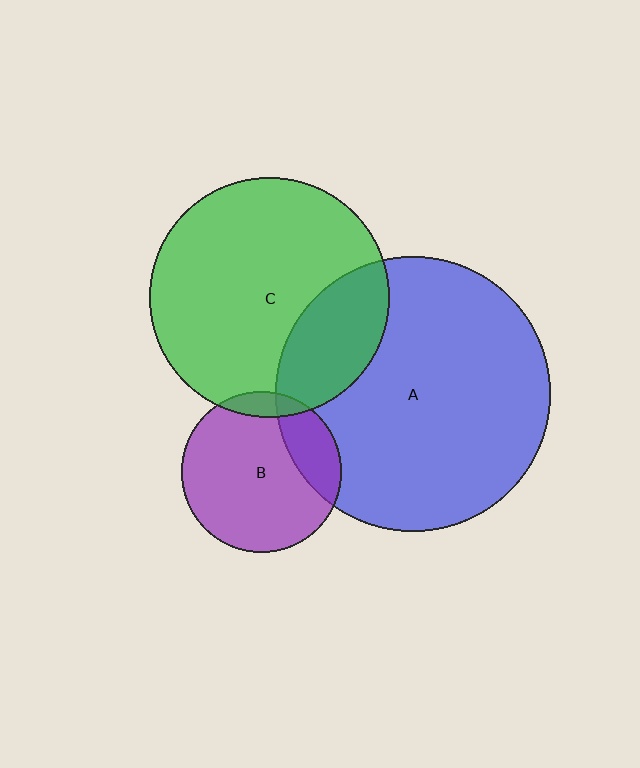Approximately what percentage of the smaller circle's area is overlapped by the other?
Approximately 10%.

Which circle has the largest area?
Circle A (blue).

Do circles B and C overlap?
Yes.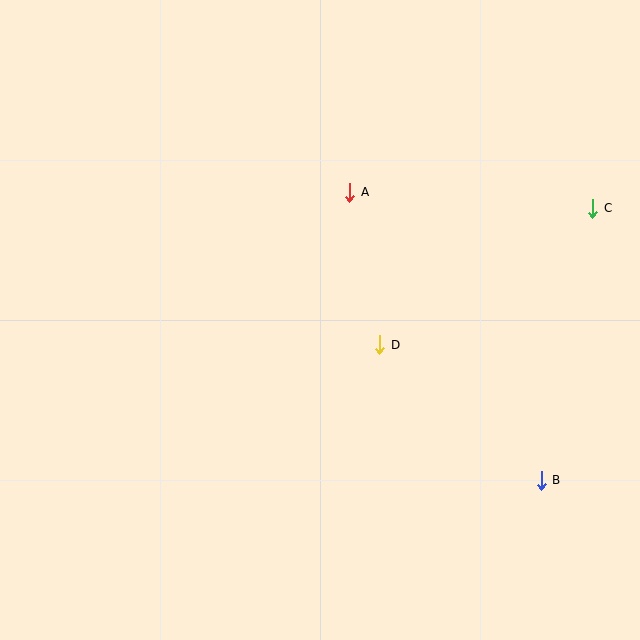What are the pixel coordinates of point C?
Point C is at (593, 208).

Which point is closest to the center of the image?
Point D at (380, 345) is closest to the center.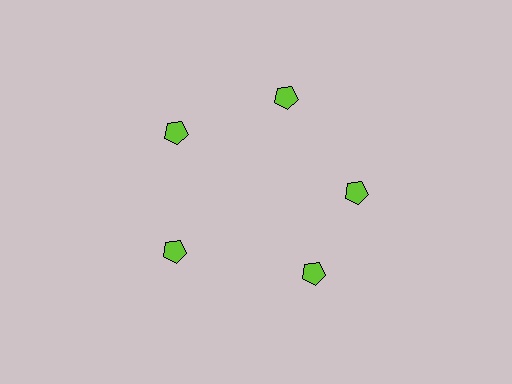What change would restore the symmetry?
The symmetry would be restored by rotating it back into even spacing with its neighbors so that all 5 pentagons sit at equal angles and equal distance from the center.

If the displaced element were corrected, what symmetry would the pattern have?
It would have 5-fold rotational symmetry — the pattern would map onto itself every 72 degrees.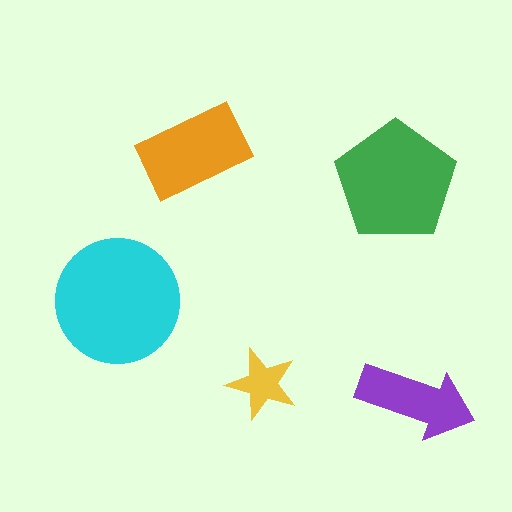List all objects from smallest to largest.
The yellow star, the purple arrow, the orange rectangle, the green pentagon, the cyan circle.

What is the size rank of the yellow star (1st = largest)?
5th.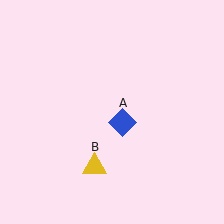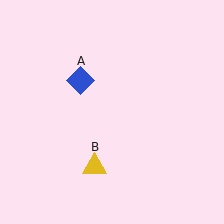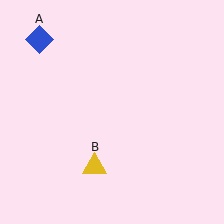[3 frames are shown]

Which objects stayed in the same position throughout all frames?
Yellow triangle (object B) remained stationary.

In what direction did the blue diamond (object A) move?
The blue diamond (object A) moved up and to the left.